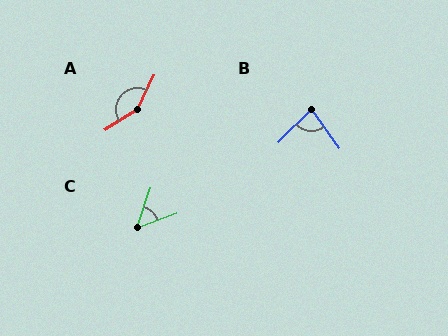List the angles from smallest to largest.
C (51°), B (80°), A (148°).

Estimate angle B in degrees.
Approximately 80 degrees.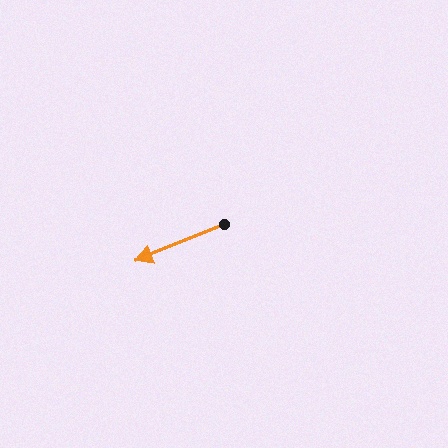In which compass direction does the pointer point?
West.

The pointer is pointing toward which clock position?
Roughly 8 o'clock.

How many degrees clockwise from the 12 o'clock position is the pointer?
Approximately 248 degrees.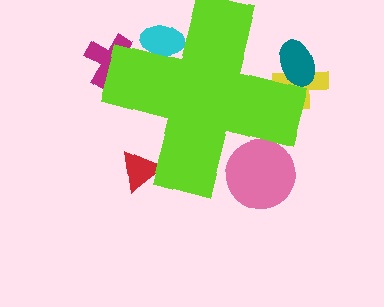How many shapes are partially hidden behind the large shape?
6 shapes are partially hidden.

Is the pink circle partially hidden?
Yes, the pink circle is partially hidden behind the lime cross.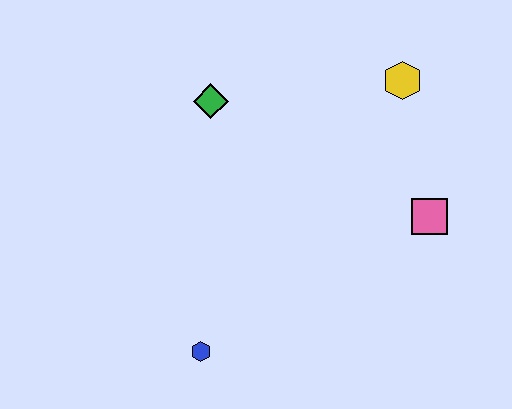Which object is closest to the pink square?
The yellow hexagon is closest to the pink square.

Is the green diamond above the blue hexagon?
Yes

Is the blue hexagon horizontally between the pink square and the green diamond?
No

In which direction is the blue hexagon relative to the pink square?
The blue hexagon is to the left of the pink square.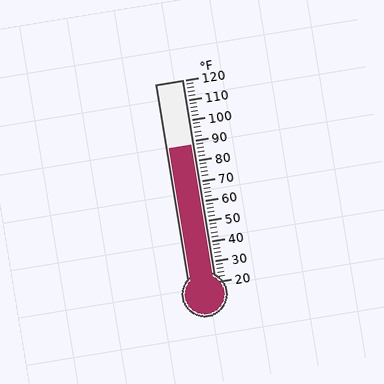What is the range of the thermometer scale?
The thermometer scale ranges from 20°F to 120°F.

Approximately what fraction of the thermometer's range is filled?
The thermometer is filled to approximately 70% of its range.